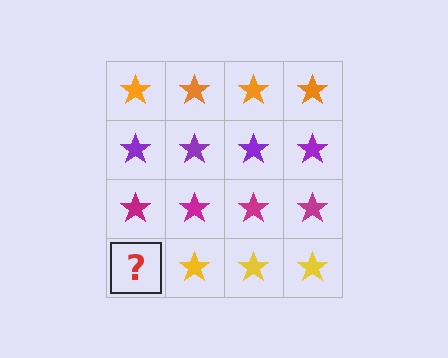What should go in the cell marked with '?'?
The missing cell should contain a yellow star.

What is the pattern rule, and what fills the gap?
The rule is that each row has a consistent color. The gap should be filled with a yellow star.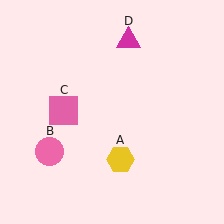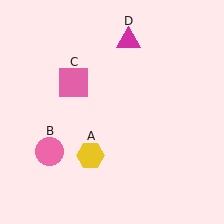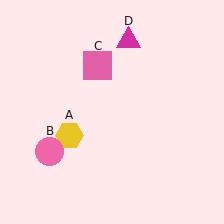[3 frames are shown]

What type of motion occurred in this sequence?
The yellow hexagon (object A), pink square (object C) rotated clockwise around the center of the scene.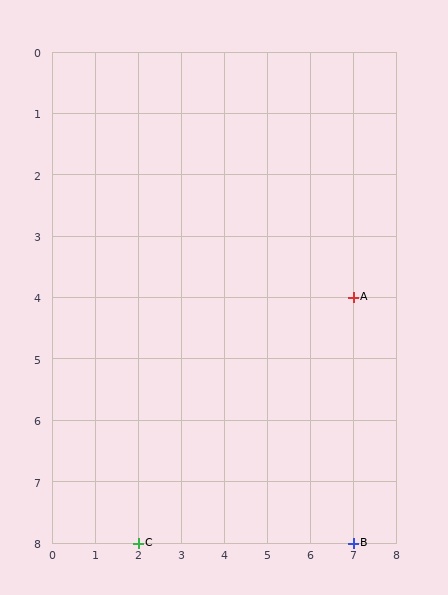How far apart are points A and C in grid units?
Points A and C are 5 columns and 4 rows apart (about 6.4 grid units diagonally).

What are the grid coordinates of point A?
Point A is at grid coordinates (7, 4).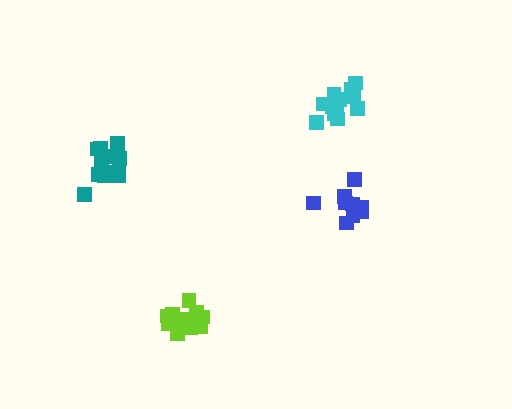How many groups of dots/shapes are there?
There are 4 groups.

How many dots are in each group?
Group 1: 12 dots, Group 2: 11 dots, Group 3: 13 dots, Group 4: 12 dots (48 total).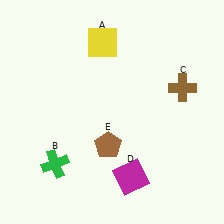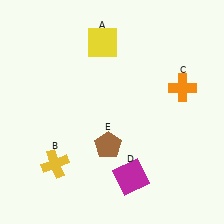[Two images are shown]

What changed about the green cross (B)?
In Image 1, B is green. In Image 2, it changed to yellow.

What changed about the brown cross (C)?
In Image 1, C is brown. In Image 2, it changed to orange.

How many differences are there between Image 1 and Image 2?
There are 2 differences between the two images.